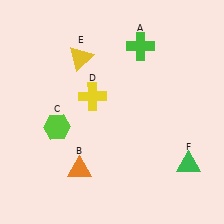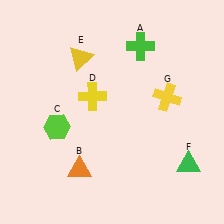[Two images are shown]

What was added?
A yellow cross (G) was added in Image 2.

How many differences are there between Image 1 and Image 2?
There is 1 difference between the two images.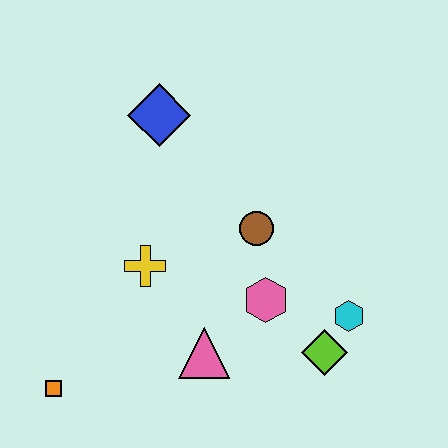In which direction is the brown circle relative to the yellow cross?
The brown circle is to the right of the yellow cross.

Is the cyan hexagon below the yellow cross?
Yes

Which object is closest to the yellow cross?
The pink triangle is closest to the yellow cross.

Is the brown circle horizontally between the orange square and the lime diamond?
Yes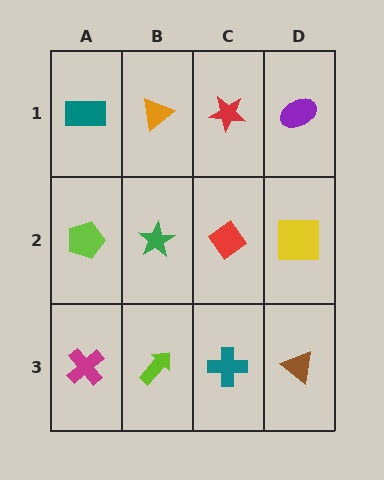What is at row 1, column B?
An orange triangle.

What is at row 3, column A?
A magenta cross.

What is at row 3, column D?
A brown triangle.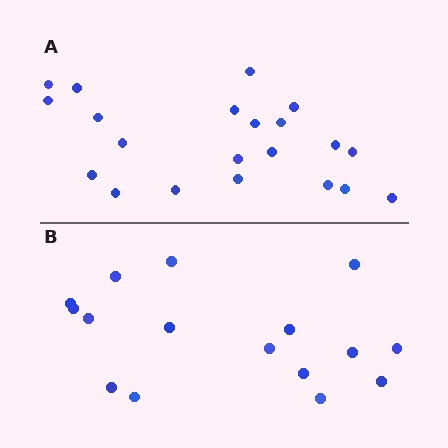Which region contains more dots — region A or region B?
Region A (the top region) has more dots.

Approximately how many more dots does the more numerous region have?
Region A has about 5 more dots than region B.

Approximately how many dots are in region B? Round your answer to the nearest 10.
About 20 dots. (The exact count is 16, which rounds to 20.)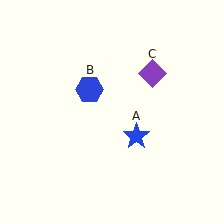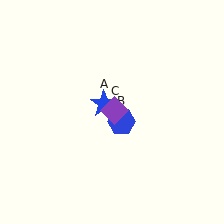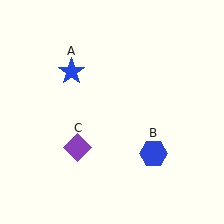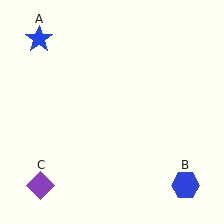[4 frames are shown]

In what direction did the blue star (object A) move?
The blue star (object A) moved up and to the left.